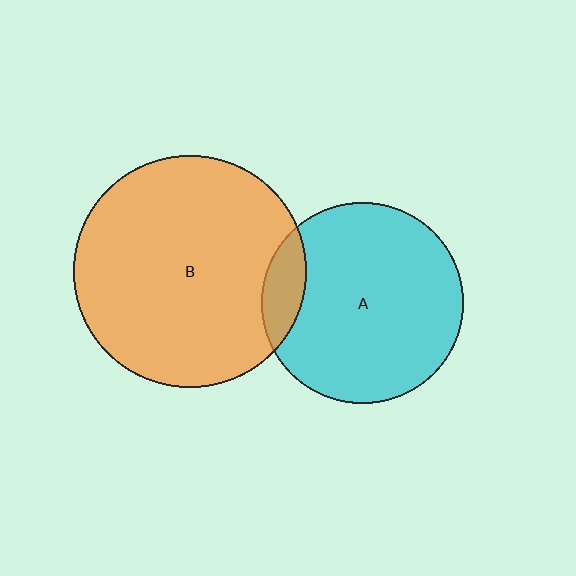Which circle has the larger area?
Circle B (orange).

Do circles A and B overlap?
Yes.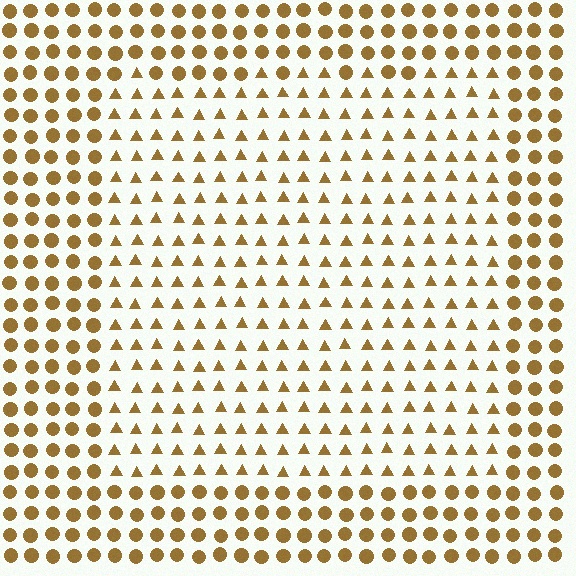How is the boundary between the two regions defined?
The boundary is defined by a change in element shape: triangles inside vs. circles outside. All elements share the same color and spacing.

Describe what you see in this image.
The image is filled with small brown elements arranged in a uniform grid. A rectangle-shaped region contains triangles, while the surrounding area contains circles. The boundary is defined purely by the change in element shape.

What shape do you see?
I see a rectangle.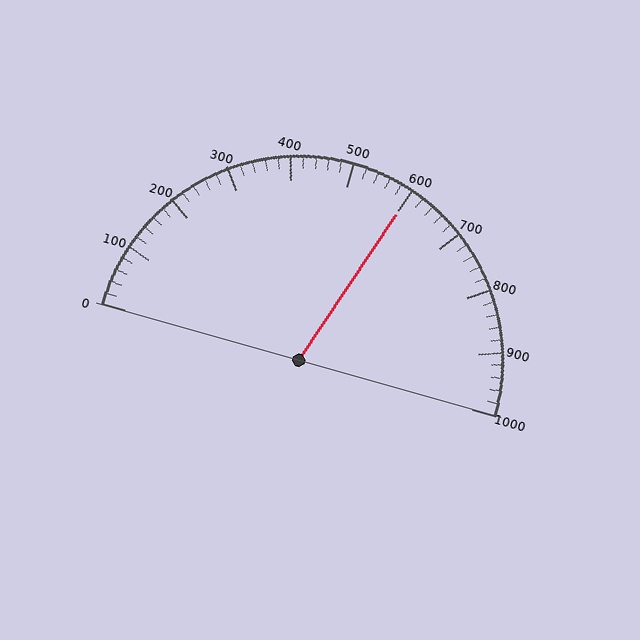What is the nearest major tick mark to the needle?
The nearest major tick mark is 600.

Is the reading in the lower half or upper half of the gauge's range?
The reading is in the upper half of the range (0 to 1000).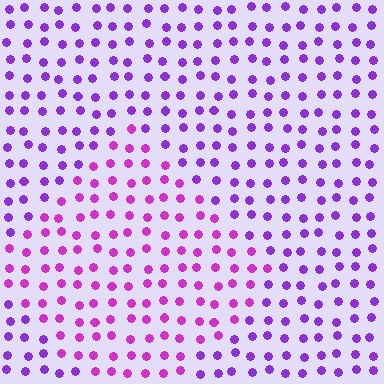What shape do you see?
I see a diamond.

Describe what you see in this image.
The image is filled with small purple elements in a uniform arrangement. A diamond-shaped region is visible where the elements are tinted to a slightly different hue, forming a subtle color boundary.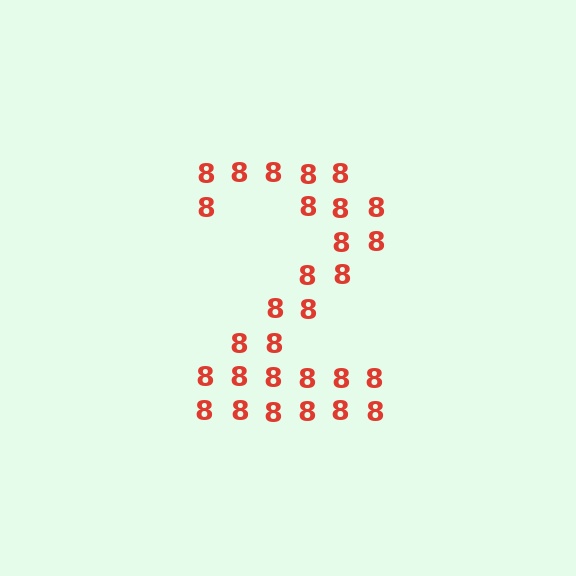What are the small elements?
The small elements are digit 8's.